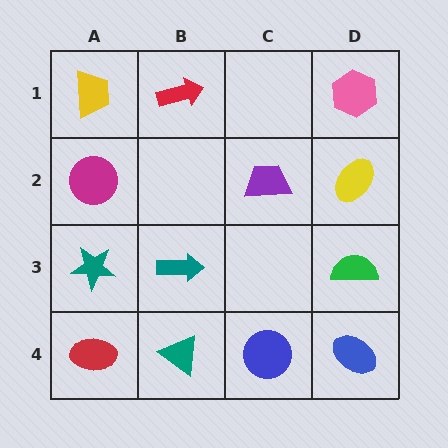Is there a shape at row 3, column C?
No, that cell is empty.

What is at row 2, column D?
A yellow ellipse.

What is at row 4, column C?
A blue circle.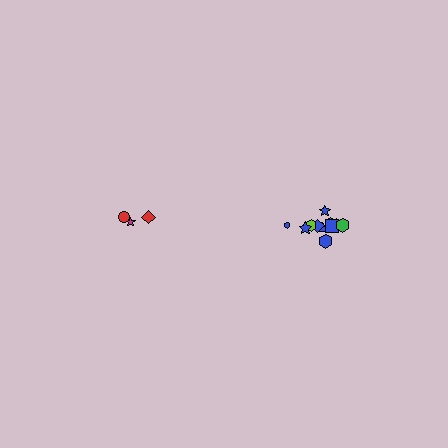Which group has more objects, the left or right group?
The right group.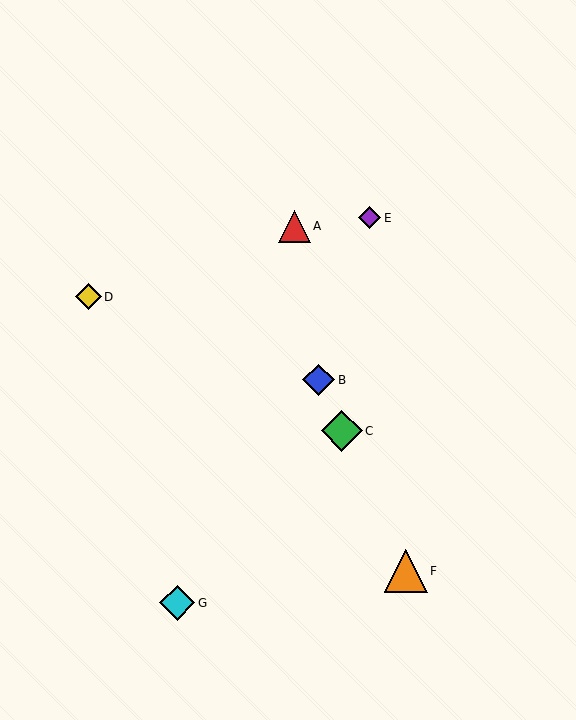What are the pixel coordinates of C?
Object C is at (342, 431).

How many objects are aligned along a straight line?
3 objects (B, C, F) are aligned along a straight line.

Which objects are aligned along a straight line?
Objects B, C, F are aligned along a straight line.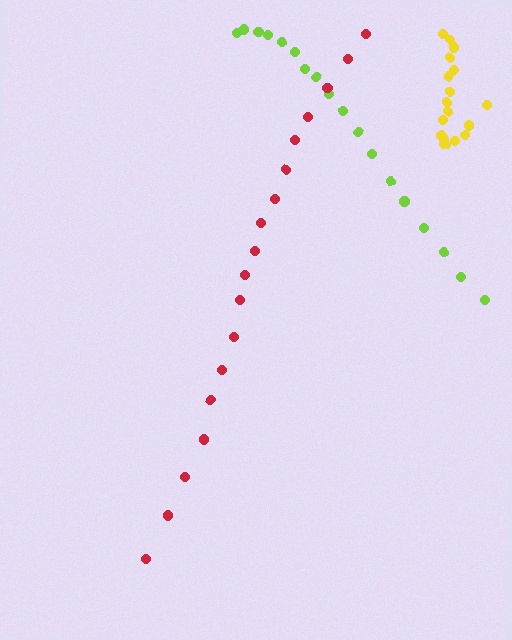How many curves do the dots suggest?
There are 3 distinct paths.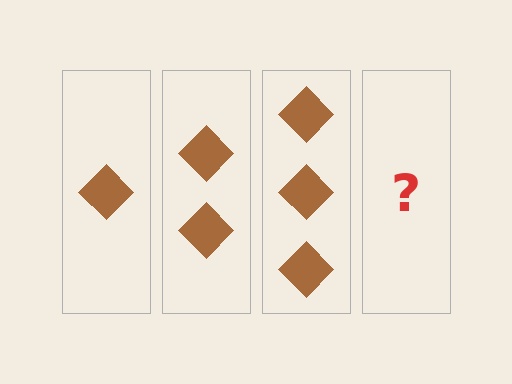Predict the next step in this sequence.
The next step is 4 diamonds.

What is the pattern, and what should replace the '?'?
The pattern is that each step adds one more diamond. The '?' should be 4 diamonds.